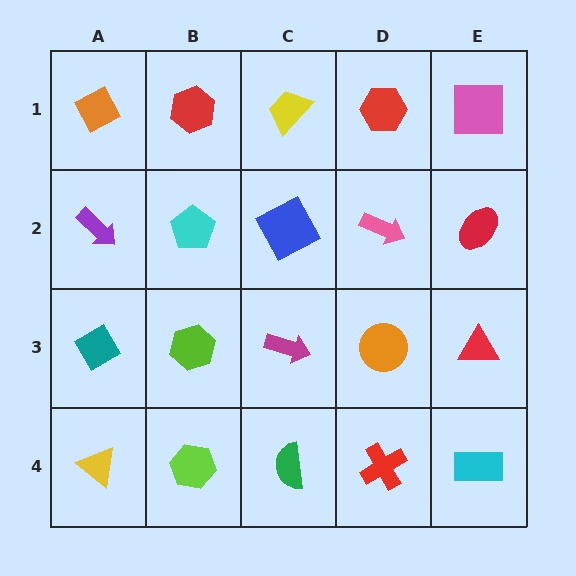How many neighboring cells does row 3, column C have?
4.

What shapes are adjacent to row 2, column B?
A red hexagon (row 1, column B), a lime hexagon (row 3, column B), a purple arrow (row 2, column A), a blue square (row 2, column C).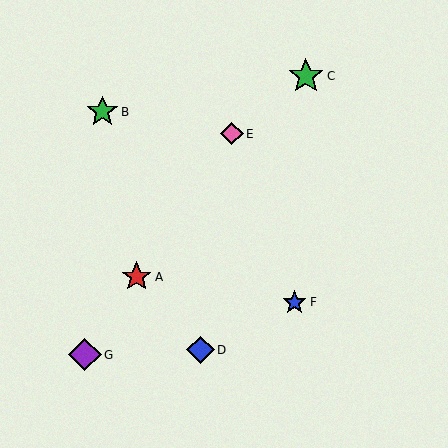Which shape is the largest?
The green star (labeled C) is the largest.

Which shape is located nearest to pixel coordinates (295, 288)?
The blue star (labeled F) at (295, 302) is nearest to that location.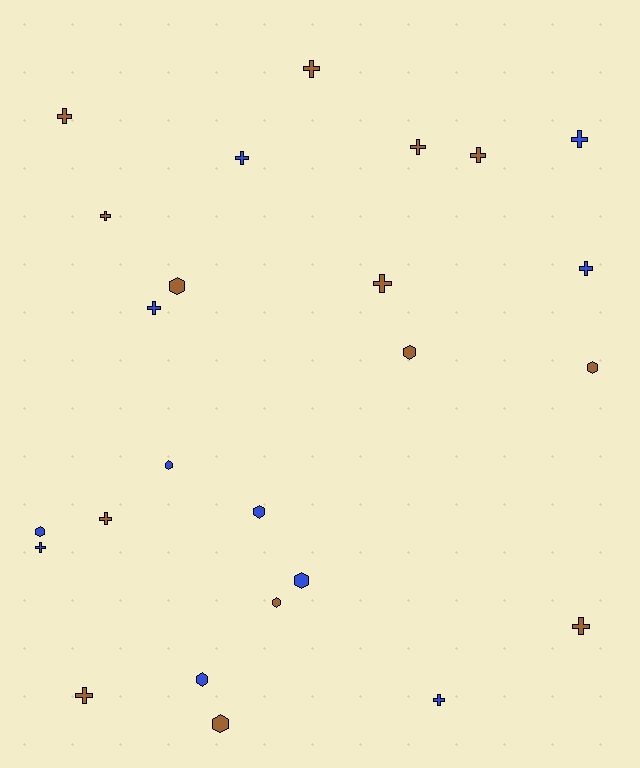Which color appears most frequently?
Brown, with 14 objects.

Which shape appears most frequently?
Cross, with 15 objects.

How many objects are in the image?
There are 25 objects.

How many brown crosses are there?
There are 9 brown crosses.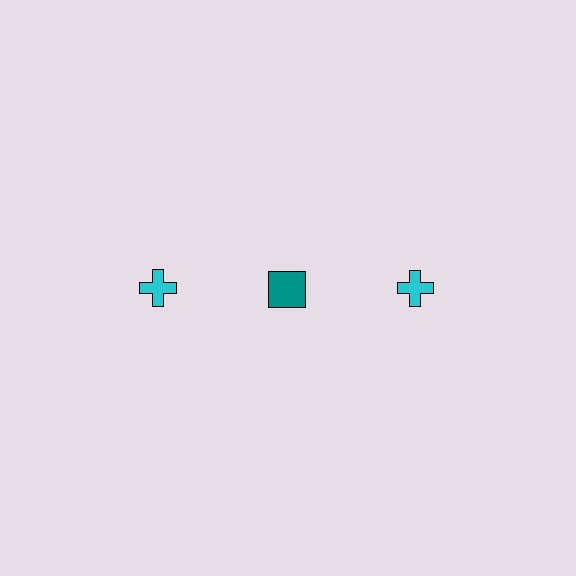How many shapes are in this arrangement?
There are 3 shapes arranged in a grid pattern.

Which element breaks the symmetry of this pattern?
The teal square in the top row, second from left column breaks the symmetry. All other shapes are cyan crosses.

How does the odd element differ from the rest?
It differs in both color (teal instead of cyan) and shape (square instead of cross).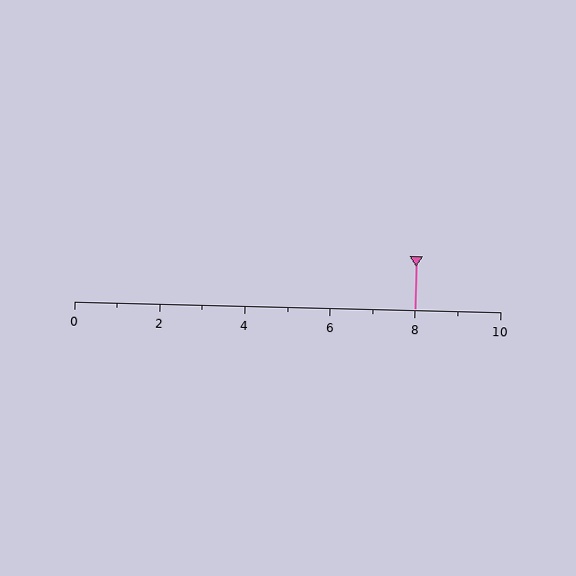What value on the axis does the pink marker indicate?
The marker indicates approximately 8.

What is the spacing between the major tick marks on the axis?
The major ticks are spaced 2 apart.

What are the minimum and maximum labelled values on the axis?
The axis runs from 0 to 10.